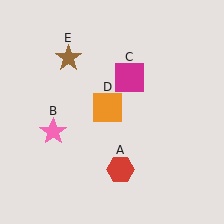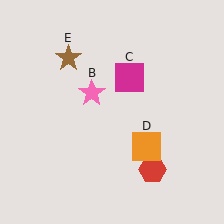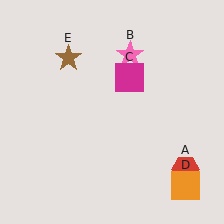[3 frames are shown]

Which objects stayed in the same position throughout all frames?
Magenta square (object C) and brown star (object E) remained stationary.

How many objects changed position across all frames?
3 objects changed position: red hexagon (object A), pink star (object B), orange square (object D).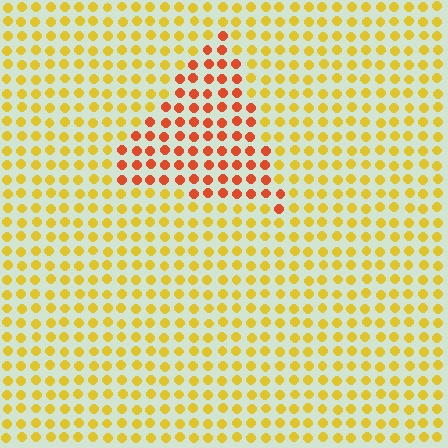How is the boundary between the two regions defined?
The boundary is defined purely by a slight shift in hue (about 41 degrees). Spacing, size, and orientation are identical on both sides.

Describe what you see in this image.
The image is filled with small yellow elements in a uniform arrangement. A triangle-shaped region is visible where the elements are tinted to a slightly different hue, forming a subtle color boundary.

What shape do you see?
I see a triangle.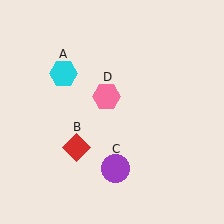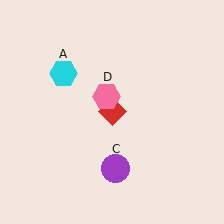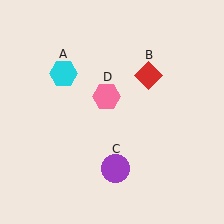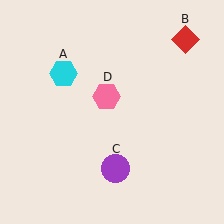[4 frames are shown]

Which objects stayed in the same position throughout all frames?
Cyan hexagon (object A) and purple circle (object C) and pink hexagon (object D) remained stationary.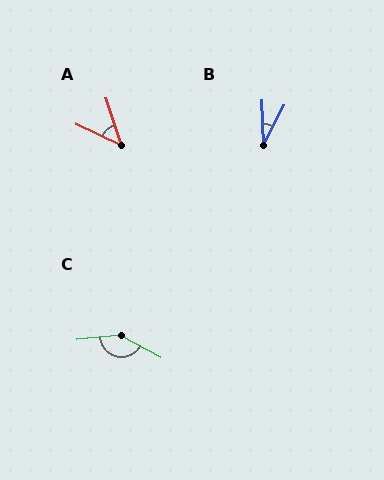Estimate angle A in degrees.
Approximately 46 degrees.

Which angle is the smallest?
B, at approximately 29 degrees.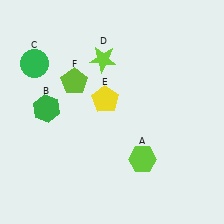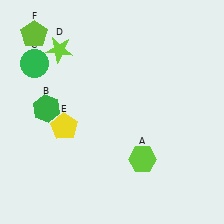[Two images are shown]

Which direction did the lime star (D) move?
The lime star (D) moved left.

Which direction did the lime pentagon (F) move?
The lime pentagon (F) moved up.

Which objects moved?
The objects that moved are: the lime star (D), the yellow pentagon (E), the lime pentagon (F).